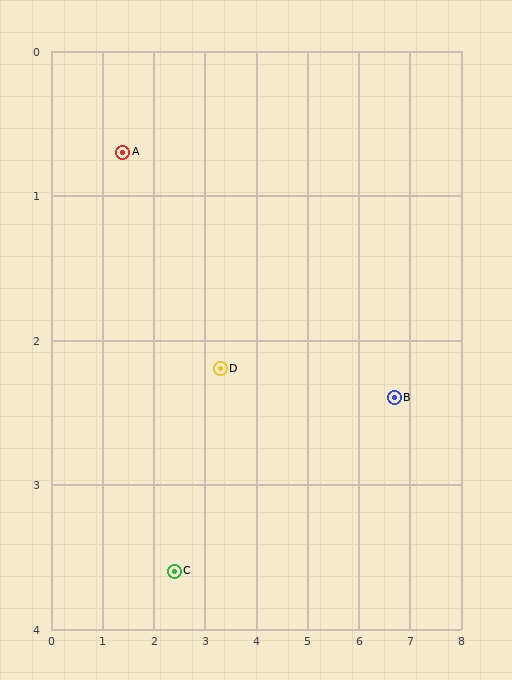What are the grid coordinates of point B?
Point B is at approximately (6.7, 2.4).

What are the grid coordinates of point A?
Point A is at approximately (1.4, 0.7).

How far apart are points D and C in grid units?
Points D and C are about 1.7 grid units apart.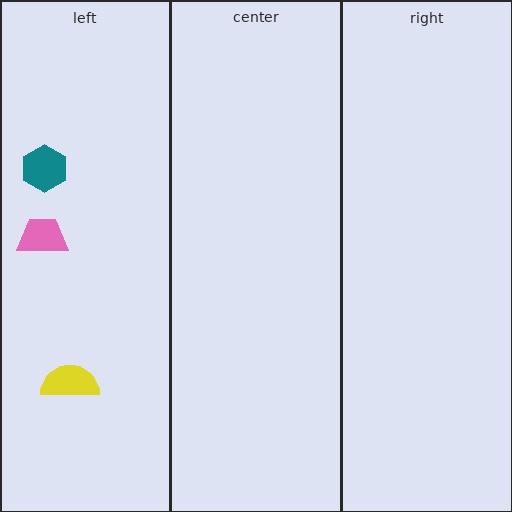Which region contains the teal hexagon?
The left region.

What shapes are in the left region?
The teal hexagon, the yellow semicircle, the pink trapezoid.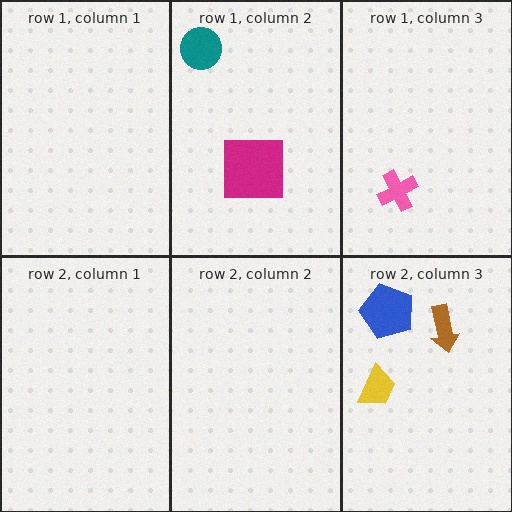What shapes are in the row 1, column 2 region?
The magenta square, the teal circle.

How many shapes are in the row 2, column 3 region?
3.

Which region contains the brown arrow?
The row 2, column 3 region.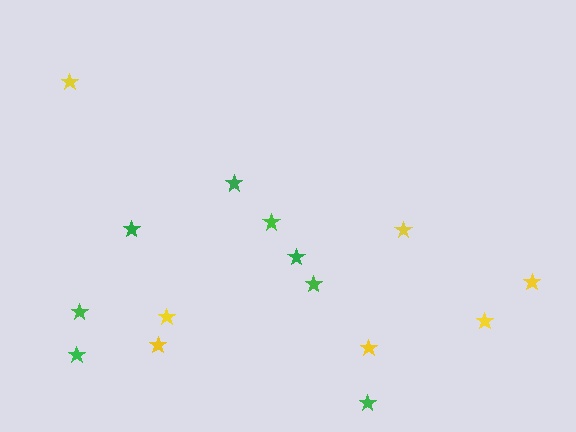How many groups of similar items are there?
There are 2 groups: one group of yellow stars (7) and one group of green stars (8).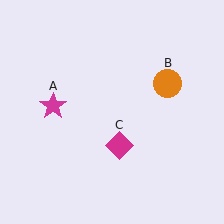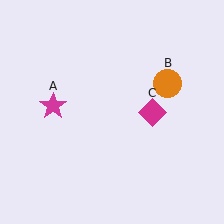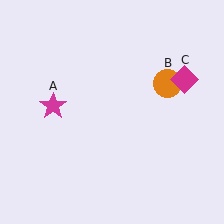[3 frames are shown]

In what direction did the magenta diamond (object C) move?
The magenta diamond (object C) moved up and to the right.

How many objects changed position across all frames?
1 object changed position: magenta diamond (object C).